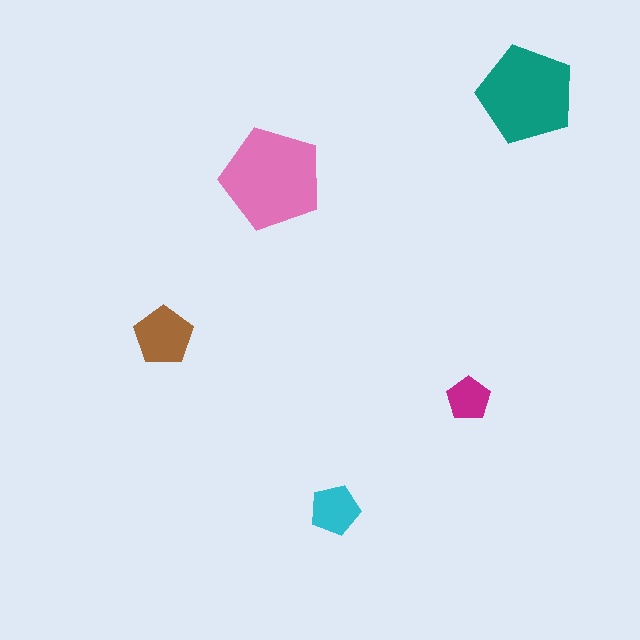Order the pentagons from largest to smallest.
the pink one, the teal one, the brown one, the cyan one, the magenta one.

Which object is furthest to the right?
The teal pentagon is rightmost.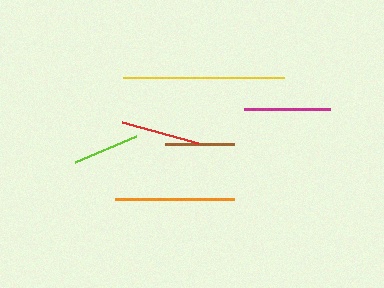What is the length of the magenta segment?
The magenta segment is approximately 85 pixels long.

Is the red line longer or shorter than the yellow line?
The yellow line is longer than the red line.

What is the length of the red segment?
The red segment is approximately 79 pixels long.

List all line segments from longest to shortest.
From longest to shortest: yellow, orange, magenta, red, brown, lime.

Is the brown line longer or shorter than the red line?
The red line is longer than the brown line.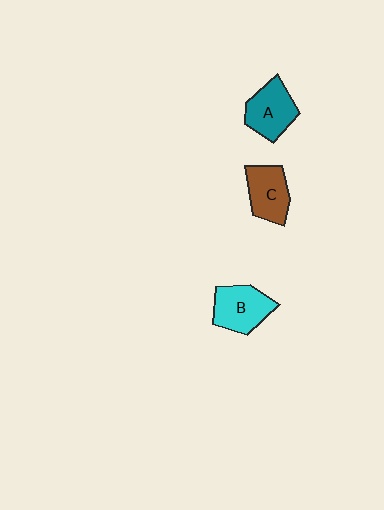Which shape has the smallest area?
Shape C (brown).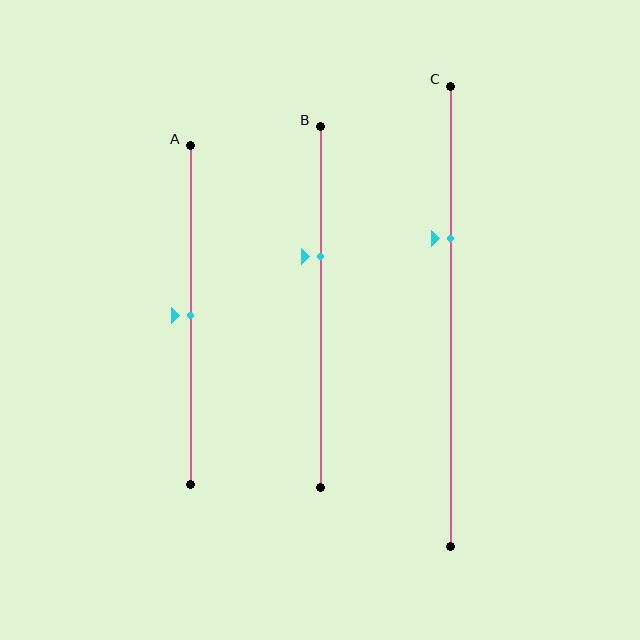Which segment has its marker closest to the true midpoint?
Segment A has its marker closest to the true midpoint.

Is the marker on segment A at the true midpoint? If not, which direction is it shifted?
Yes, the marker on segment A is at the true midpoint.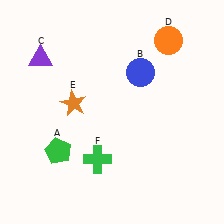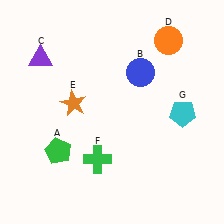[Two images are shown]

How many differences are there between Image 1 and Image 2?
There is 1 difference between the two images.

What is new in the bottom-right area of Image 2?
A cyan pentagon (G) was added in the bottom-right area of Image 2.